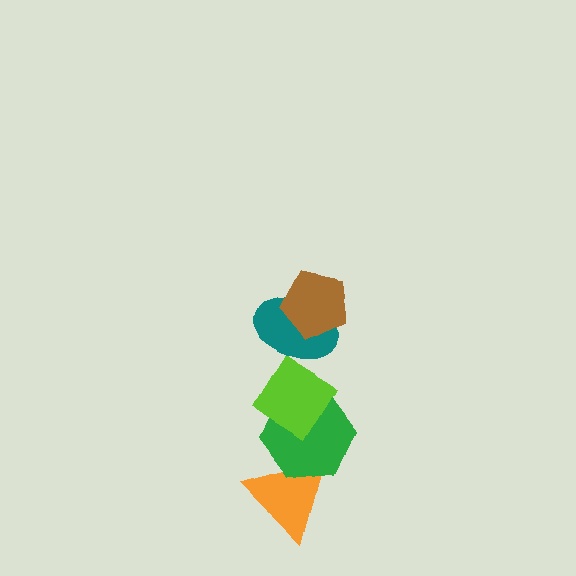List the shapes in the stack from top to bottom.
From top to bottom: the brown pentagon, the teal ellipse, the lime diamond, the green hexagon, the orange triangle.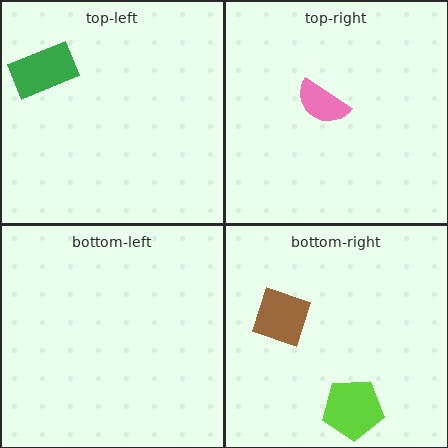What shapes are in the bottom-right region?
The lime pentagon, the brown diamond.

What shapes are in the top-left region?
The green rectangle.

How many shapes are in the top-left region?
1.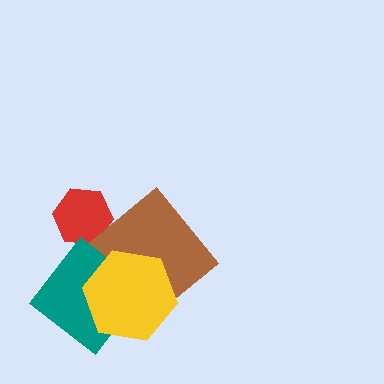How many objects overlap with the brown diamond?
2 objects overlap with the brown diamond.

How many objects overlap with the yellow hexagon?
2 objects overlap with the yellow hexagon.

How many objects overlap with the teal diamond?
2 objects overlap with the teal diamond.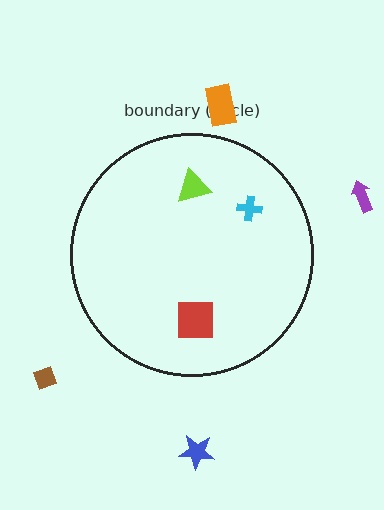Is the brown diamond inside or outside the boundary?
Outside.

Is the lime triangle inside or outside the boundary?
Inside.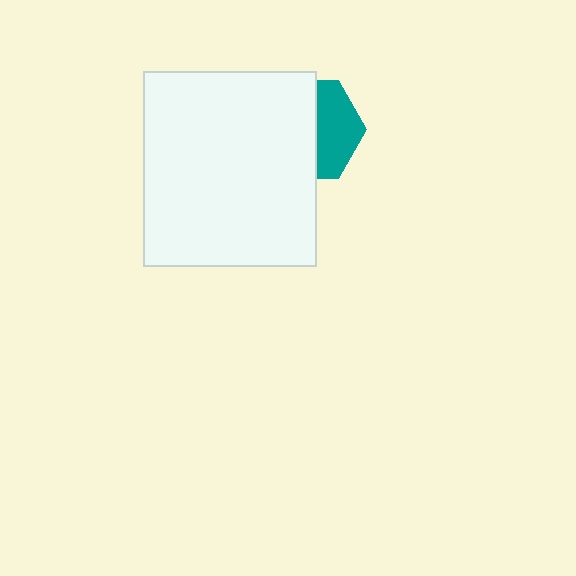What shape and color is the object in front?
The object in front is a white rectangle.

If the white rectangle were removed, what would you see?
You would see the complete teal hexagon.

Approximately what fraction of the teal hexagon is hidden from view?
Roughly 59% of the teal hexagon is hidden behind the white rectangle.